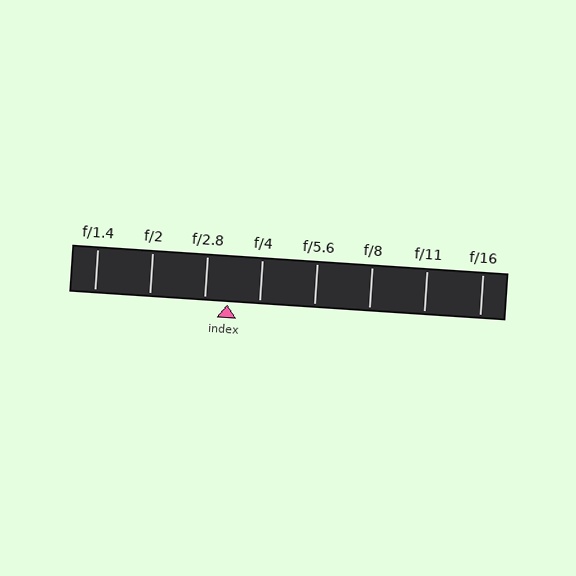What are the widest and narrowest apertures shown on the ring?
The widest aperture shown is f/1.4 and the narrowest is f/16.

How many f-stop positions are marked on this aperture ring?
There are 8 f-stop positions marked.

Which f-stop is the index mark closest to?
The index mark is closest to f/2.8.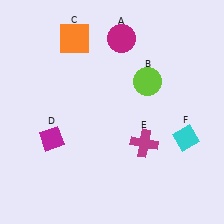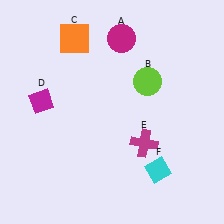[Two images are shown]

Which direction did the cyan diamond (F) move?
The cyan diamond (F) moved down.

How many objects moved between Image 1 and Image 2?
2 objects moved between the two images.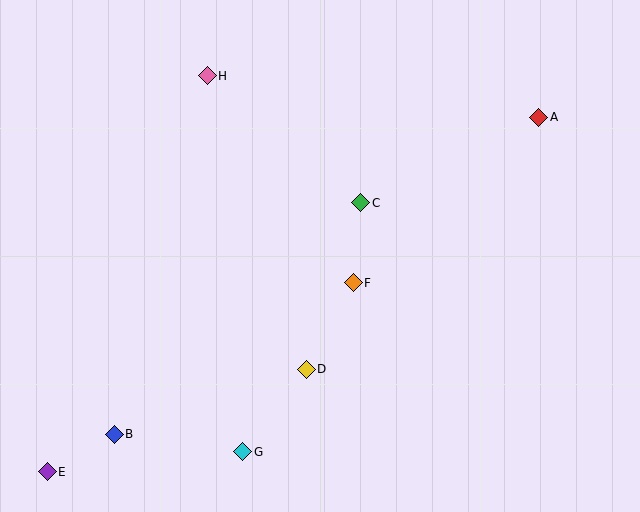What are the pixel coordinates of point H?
Point H is at (207, 76).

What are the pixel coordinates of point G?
Point G is at (243, 452).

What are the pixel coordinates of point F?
Point F is at (353, 283).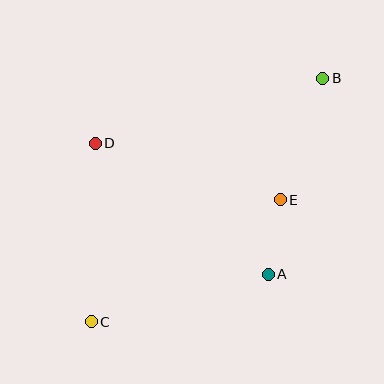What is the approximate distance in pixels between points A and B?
The distance between A and B is approximately 204 pixels.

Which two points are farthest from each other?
Points B and C are farthest from each other.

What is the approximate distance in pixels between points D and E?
The distance between D and E is approximately 194 pixels.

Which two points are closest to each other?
Points A and E are closest to each other.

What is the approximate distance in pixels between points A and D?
The distance between A and D is approximately 217 pixels.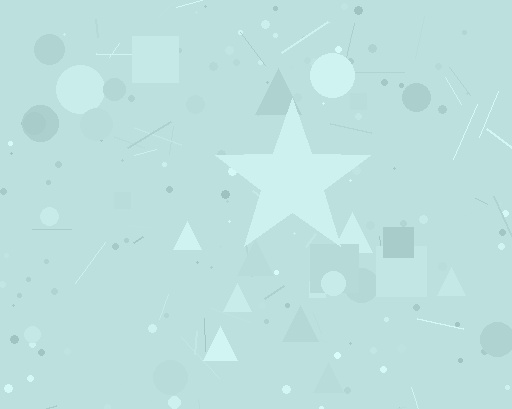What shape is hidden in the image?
A star is hidden in the image.